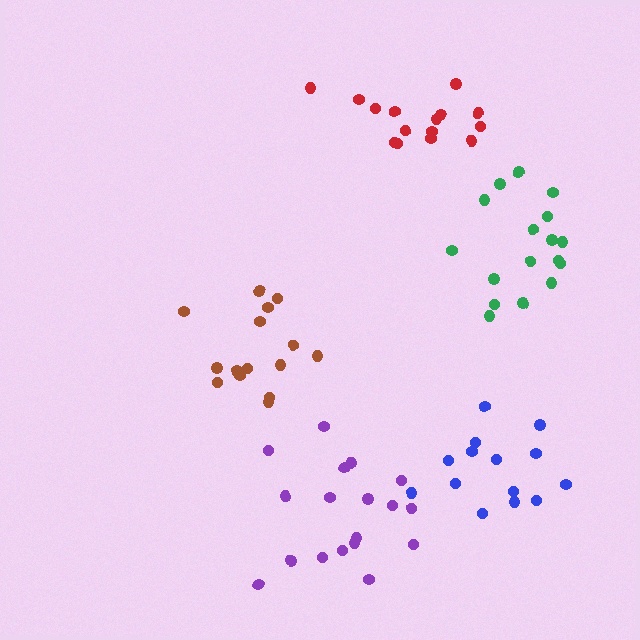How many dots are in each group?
Group 1: 15 dots, Group 2: 14 dots, Group 3: 15 dots, Group 4: 18 dots, Group 5: 17 dots (79 total).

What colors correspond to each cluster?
The clusters are colored: red, blue, brown, purple, green.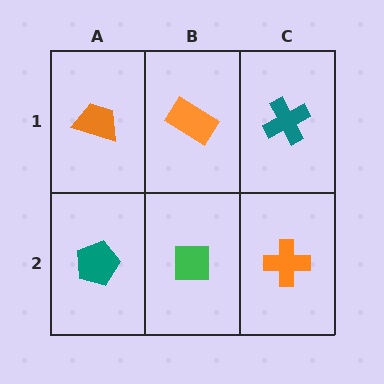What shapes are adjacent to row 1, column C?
An orange cross (row 2, column C), an orange rectangle (row 1, column B).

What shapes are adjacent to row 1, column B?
A green square (row 2, column B), an orange trapezoid (row 1, column A), a teal cross (row 1, column C).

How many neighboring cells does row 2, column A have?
2.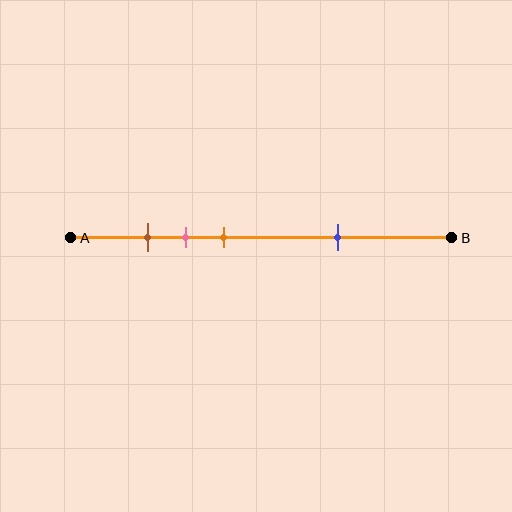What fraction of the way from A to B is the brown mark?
The brown mark is approximately 20% (0.2) of the way from A to B.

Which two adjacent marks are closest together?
The brown and pink marks are the closest adjacent pair.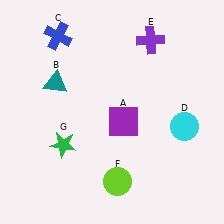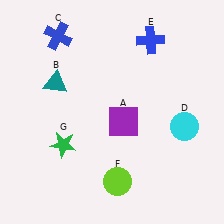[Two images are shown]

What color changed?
The cross (E) changed from purple in Image 1 to blue in Image 2.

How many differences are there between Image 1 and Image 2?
There is 1 difference between the two images.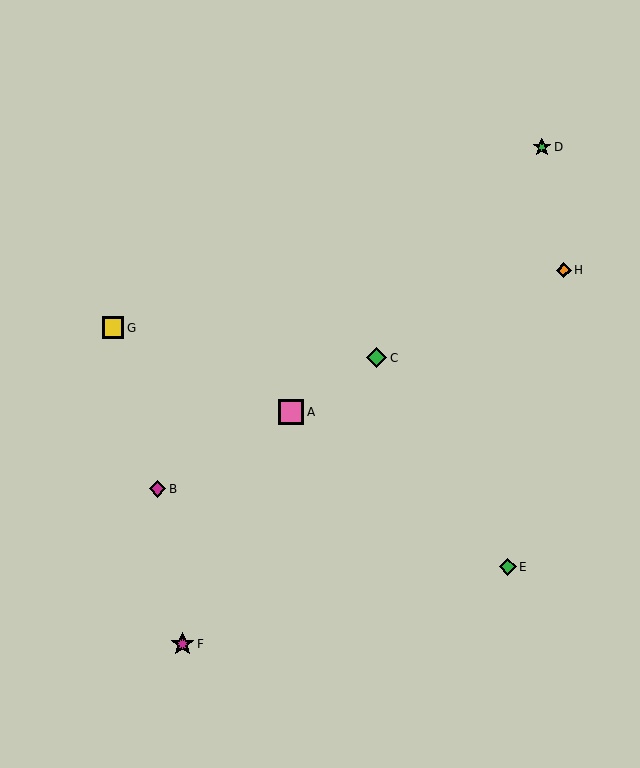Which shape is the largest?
The pink square (labeled A) is the largest.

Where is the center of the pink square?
The center of the pink square is at (291, 412).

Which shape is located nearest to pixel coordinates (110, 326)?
The yellow square (labeled G) at (113, 328) is nearest to that location.